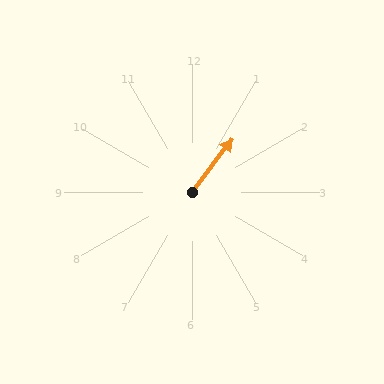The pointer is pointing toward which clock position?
Roughly 1 o'clock.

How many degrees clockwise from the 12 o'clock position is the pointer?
Approximately 37 degrees.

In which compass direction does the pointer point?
Northeast.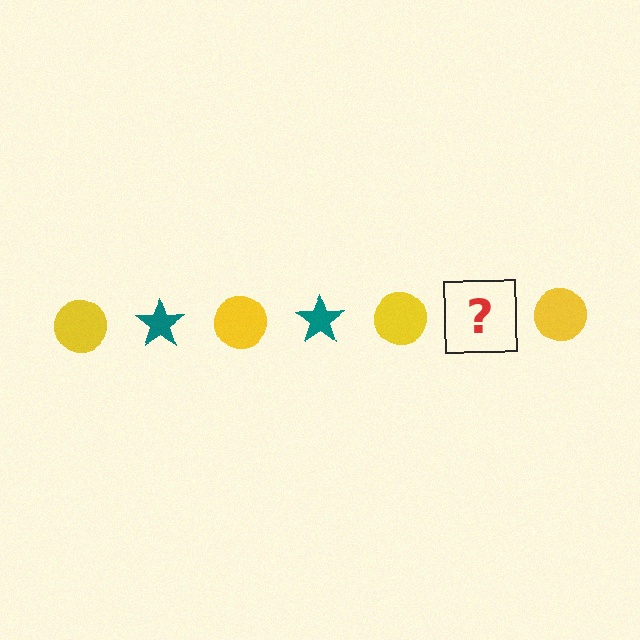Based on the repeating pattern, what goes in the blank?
The blank should be a teal star.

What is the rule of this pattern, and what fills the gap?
The rule is that the pattern alternates between yellow circle and teal star. The gap should be filled with a teal star.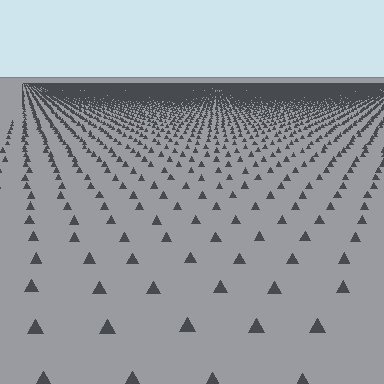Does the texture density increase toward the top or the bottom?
Density increases toward the top.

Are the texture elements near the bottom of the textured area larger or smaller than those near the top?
Larger. Near the bottom, elements are closer to the viewer and appear at a bigger on-screen size.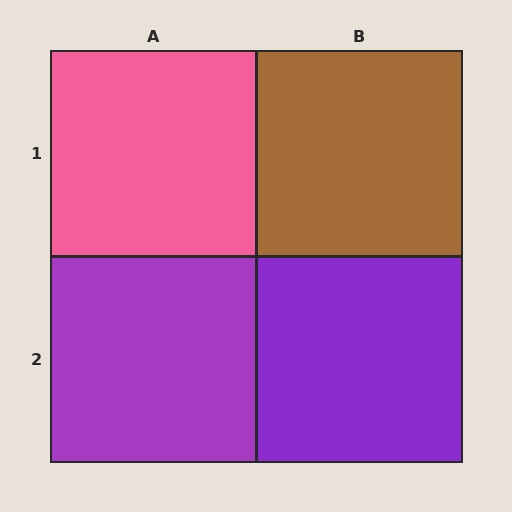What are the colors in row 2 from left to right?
Purple, purple.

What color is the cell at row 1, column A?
Pink.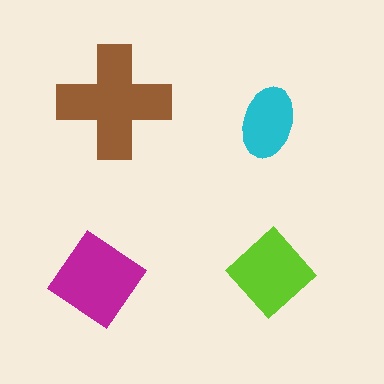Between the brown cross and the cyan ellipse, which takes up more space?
The brown cross.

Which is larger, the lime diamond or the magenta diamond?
The magenta diamond.